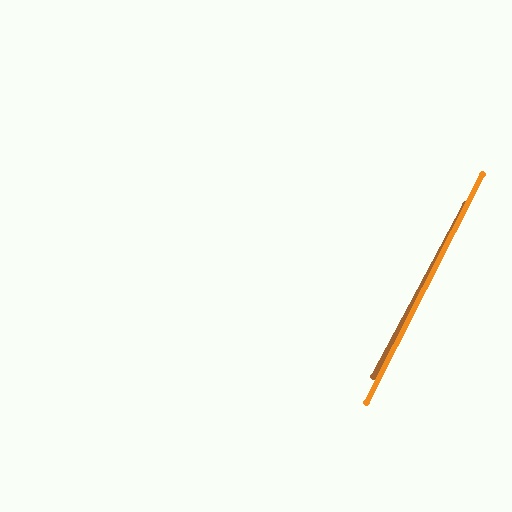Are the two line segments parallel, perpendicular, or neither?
Parallel — their directions differ by only 1.1°.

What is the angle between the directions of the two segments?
Approximately 1 degree.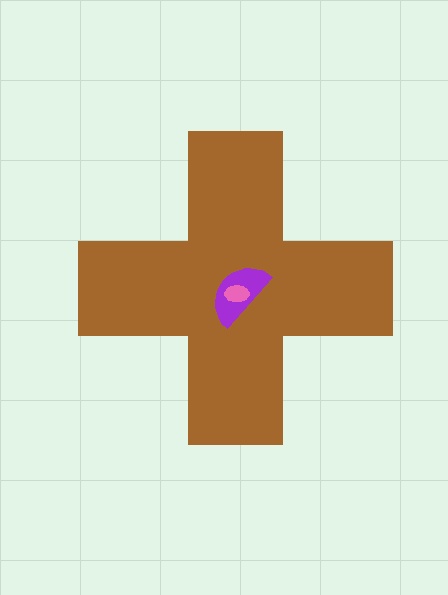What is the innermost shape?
The pink ellipse.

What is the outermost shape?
The brown cross.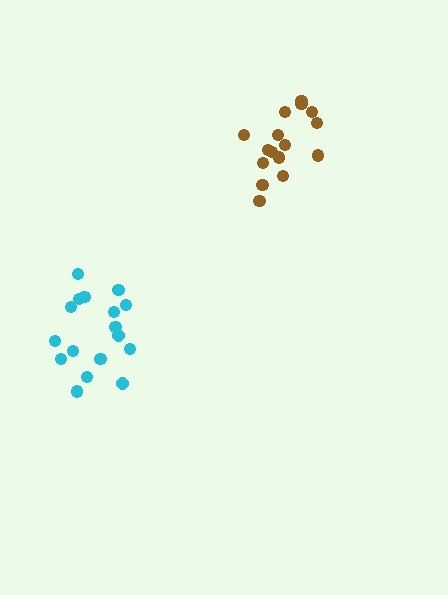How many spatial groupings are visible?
There are 2 spatial groupings.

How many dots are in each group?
Group 1: 16 dots, Group 2: 17 dots (33 total).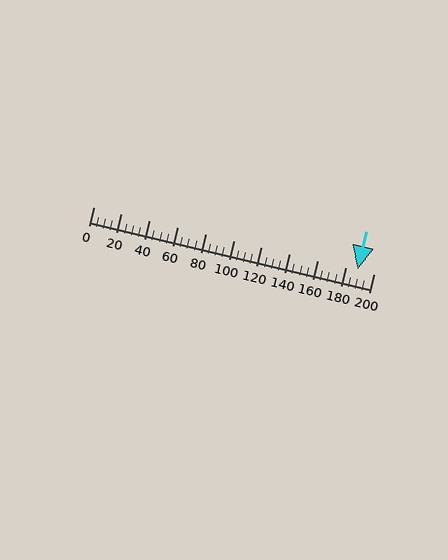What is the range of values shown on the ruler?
The ruler shows values from 0 to 200.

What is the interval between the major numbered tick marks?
The major tick marks are spaced 20 units apart.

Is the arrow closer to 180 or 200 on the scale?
The arrow is closer to 180.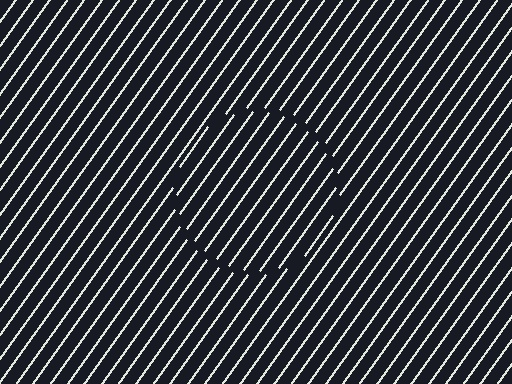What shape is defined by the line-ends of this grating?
An illusory circle. The interior of the shape contains the same grating, shifted by half a period — the contour is defined by the phase discontinuity where line-ends from the inner and outer gratings abut.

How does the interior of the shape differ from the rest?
The interior of the shape contains the same grating, shifted by half a period — the contour is defined by the phase discontinuity where line-ends from the inner and outer gratings abut.